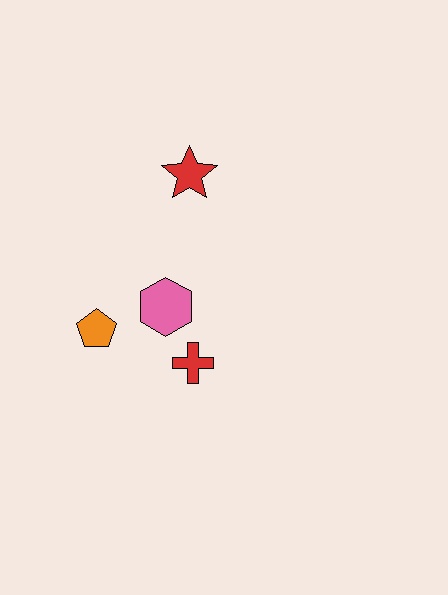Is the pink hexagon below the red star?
Yes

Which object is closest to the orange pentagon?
The pink hexagon is closest to the orange pentagon.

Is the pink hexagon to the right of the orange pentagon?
Yes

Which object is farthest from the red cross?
The red star is farthest from the red cross.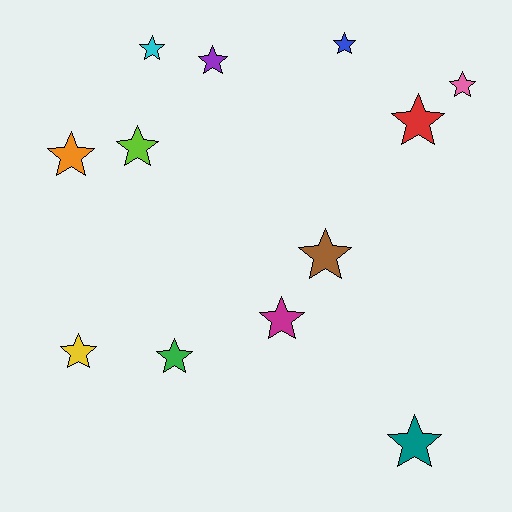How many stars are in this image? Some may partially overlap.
There are 12 stars.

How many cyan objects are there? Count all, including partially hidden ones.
There is 1 cyan object.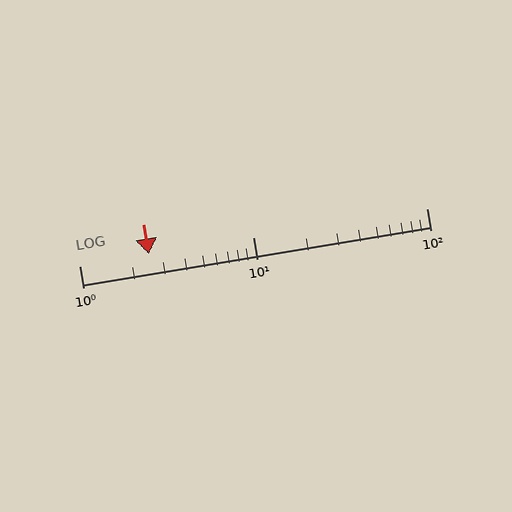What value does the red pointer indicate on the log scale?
The pointer indicates approximately 2.5.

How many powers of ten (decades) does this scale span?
The scale spans 2 decades, from 1 to 100.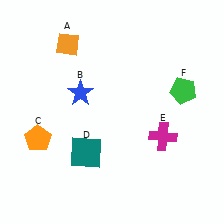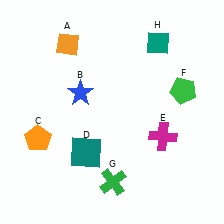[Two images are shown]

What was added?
A green cross (G), a teal diamond (H) were added in Image 2.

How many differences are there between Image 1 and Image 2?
There are 2 differences between the two images.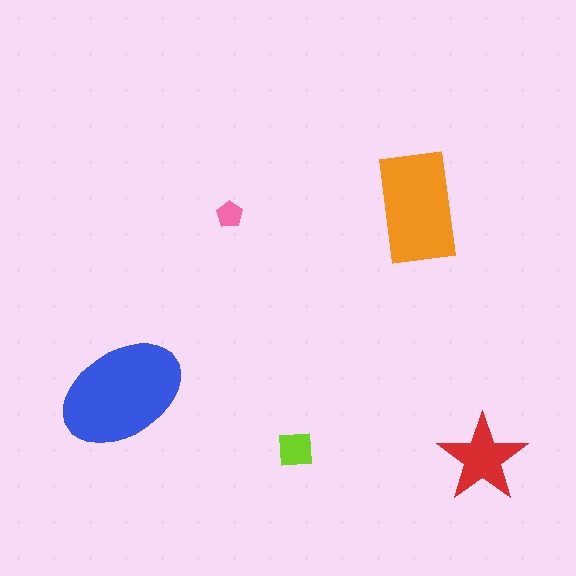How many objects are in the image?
There are 5 objects in the image.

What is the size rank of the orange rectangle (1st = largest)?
2nd.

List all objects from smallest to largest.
The pink pentagon, the lime square, the red star, the orange rectangle, the blue ellipse.